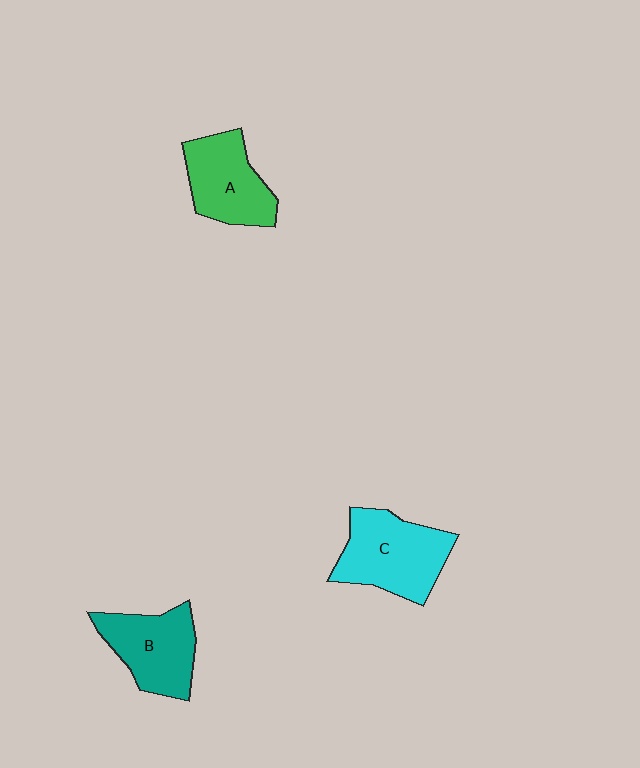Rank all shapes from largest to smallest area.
From largest to smallest: C (cyan), B (teal), A (green).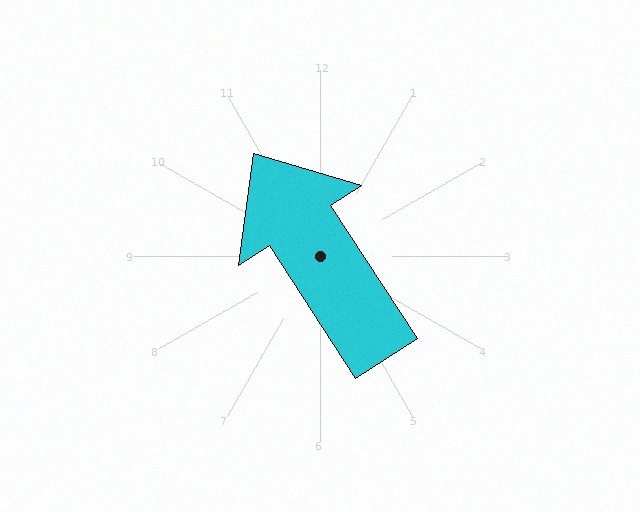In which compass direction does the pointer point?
Northwest.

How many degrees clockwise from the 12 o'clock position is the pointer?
Approximately 327 degrees.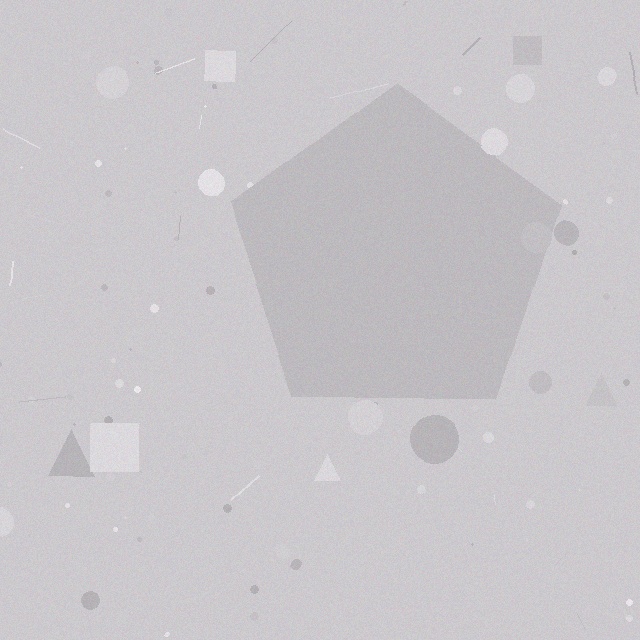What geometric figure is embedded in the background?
A pentagon is embedded in the background.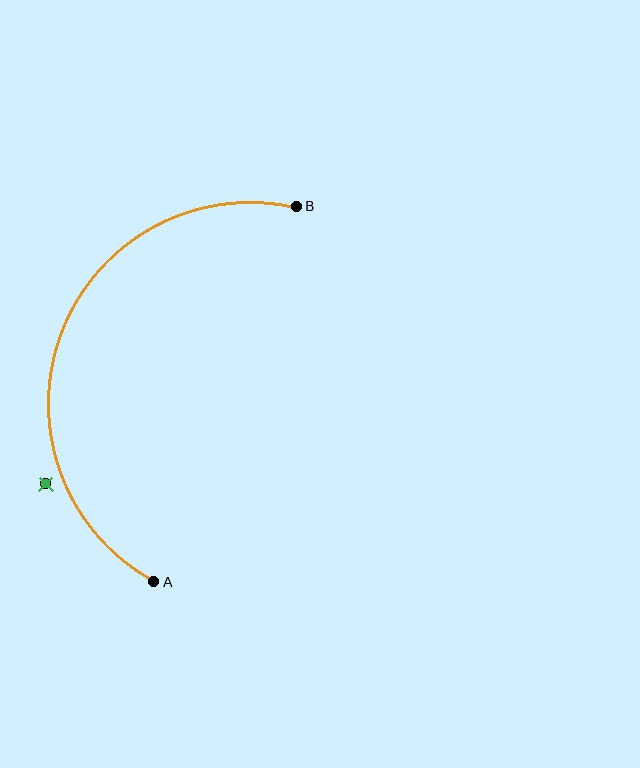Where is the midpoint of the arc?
The arc midpoint is the point on the curve farthest from the straight line joining A and B. It sits to the left of that line.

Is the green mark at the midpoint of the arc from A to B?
No — the green mark does not lie on the arc at all. It sits slightly outside the curve.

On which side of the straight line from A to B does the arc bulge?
The arc bulges to the left of the straight line connecting A and B.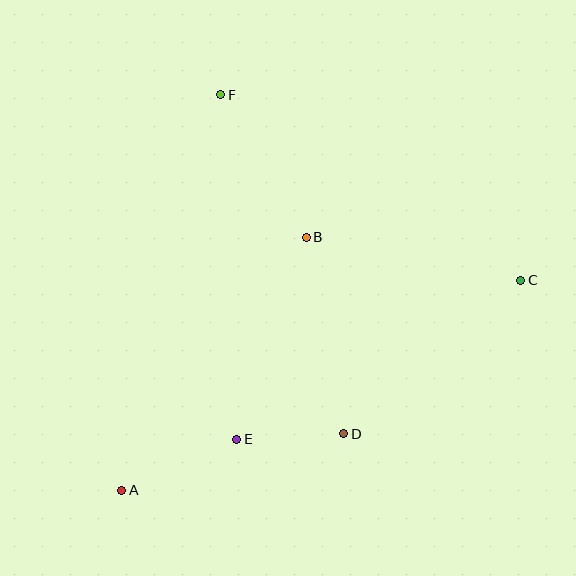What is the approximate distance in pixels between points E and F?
The distance between E and F is approximately 345 pixels.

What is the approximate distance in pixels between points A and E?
The distance between A and E is approximately 126 pixels.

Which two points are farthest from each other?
Points A and C are farthest from each other.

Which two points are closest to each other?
Points D and E are closest to each other.